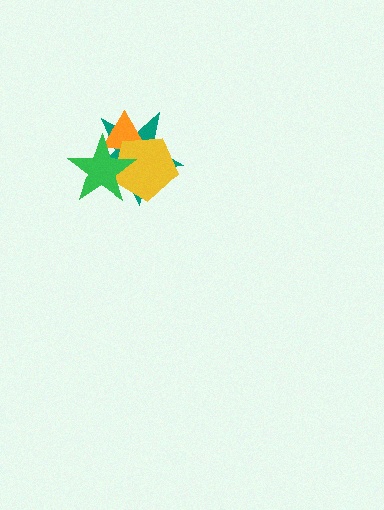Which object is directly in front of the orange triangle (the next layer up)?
The yellow pentagon is directly in front of the orange triangle.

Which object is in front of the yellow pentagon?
The green star is in front of the yellow pentagon.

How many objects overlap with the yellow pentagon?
3 objects overlap with the yellow pentagon.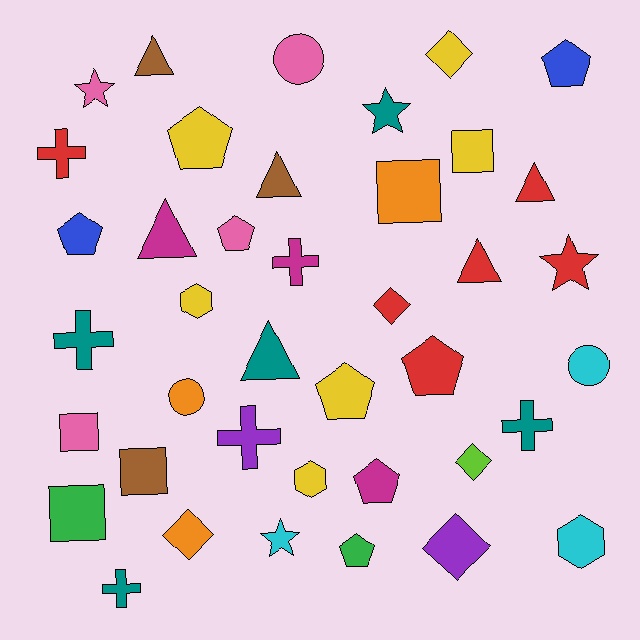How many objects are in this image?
There are 40 objects.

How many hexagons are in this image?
There are 3 hexagons.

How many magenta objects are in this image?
There are 3 magenta objects.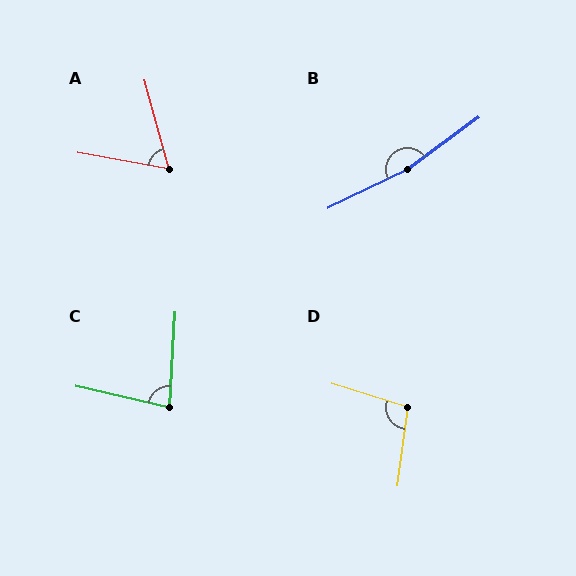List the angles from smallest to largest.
A (65°), C (80°), D (100°), B (169°).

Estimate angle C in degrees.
Approximately 80 degrees.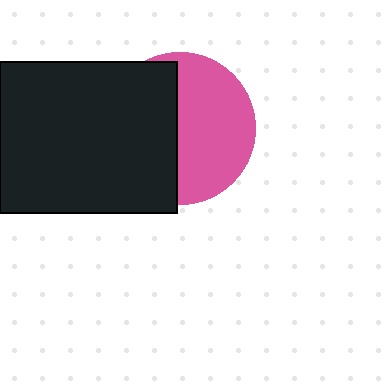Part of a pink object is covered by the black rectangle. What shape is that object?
It is a circle.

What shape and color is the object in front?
The object in front is a black rectangle.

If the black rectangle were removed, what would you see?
You would see the complete pink circle.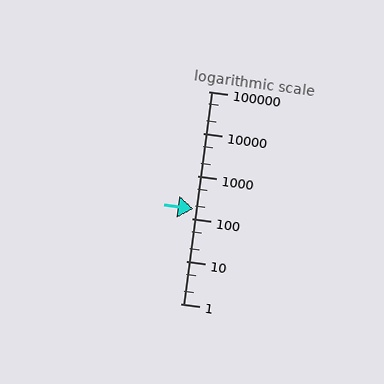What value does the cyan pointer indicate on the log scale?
The pointer indicates approximately 170.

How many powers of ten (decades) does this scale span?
The scale spans 5 decades, from 1 to 100000.